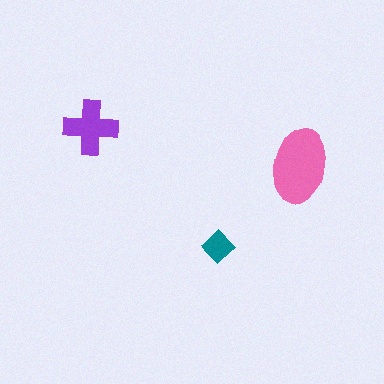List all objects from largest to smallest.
The pink ellipse, the purple cross, the teal diamond.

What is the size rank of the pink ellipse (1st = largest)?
1st.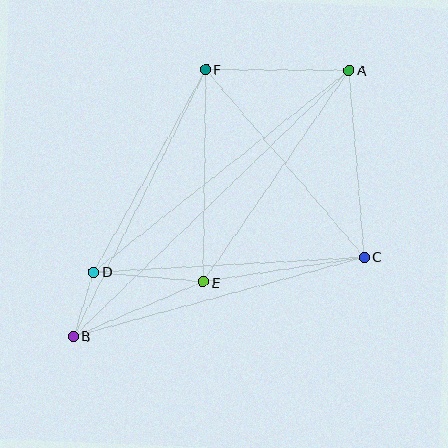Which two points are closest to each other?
Points B and D are closest to each other.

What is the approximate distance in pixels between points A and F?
The distance between A and F is approximately 144 pixels.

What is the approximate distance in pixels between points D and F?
The distance between D and F is approximately 232 pixels.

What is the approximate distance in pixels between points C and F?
The distance between C and F is approximately 246 pixels.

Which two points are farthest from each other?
Points A and B are farthest from each other.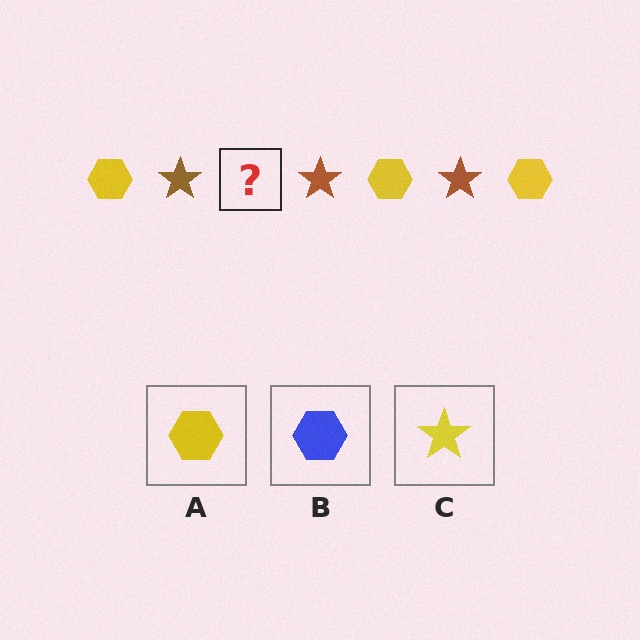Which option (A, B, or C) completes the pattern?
A.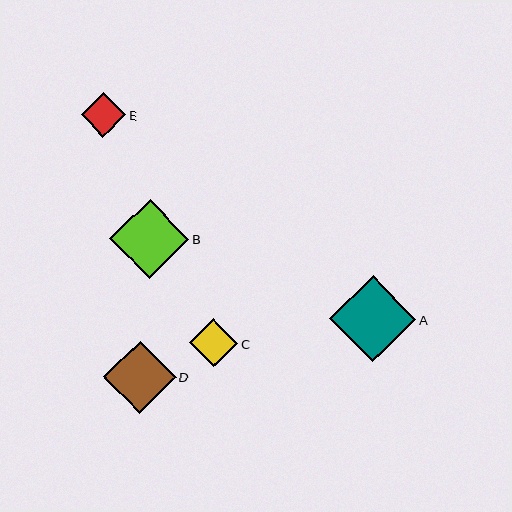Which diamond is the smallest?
Diamond E is the smallest with a size of approximately 45 pixels.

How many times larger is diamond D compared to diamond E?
Diamond D is approximately 1.6 times the size of diamond E.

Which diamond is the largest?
Diamond A is the largest with a size of approximately 86 pixels.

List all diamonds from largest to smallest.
From largest to smallest: A, B, D, C, E.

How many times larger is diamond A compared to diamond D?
Diamond A is approximately 1.2 times the size of diamond D.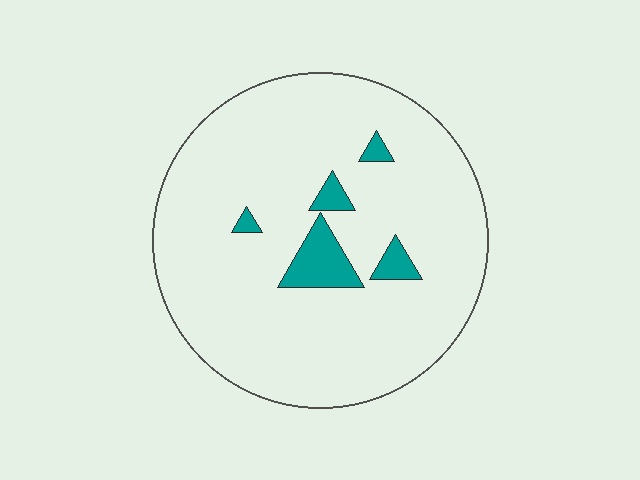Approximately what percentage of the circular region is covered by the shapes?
Approximately 10%.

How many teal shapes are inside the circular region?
5.